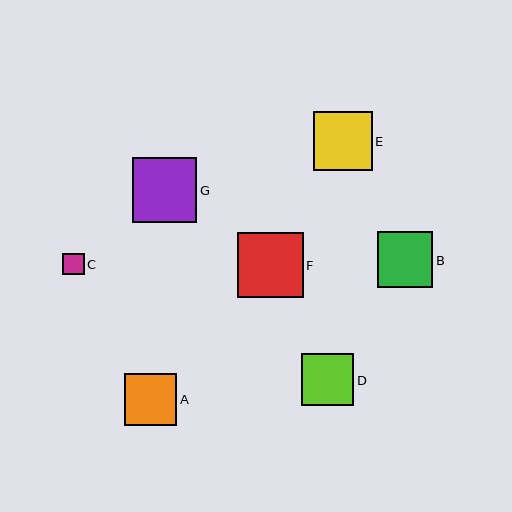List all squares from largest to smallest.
From largest to smallest: F, G, E, B, D, A, C.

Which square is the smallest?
Square C is the smallest with a size of approximately 22 pixels.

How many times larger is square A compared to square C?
Square A is approximately 2.4 times the size of square C.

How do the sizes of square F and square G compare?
Square F and square G are approximately the same size.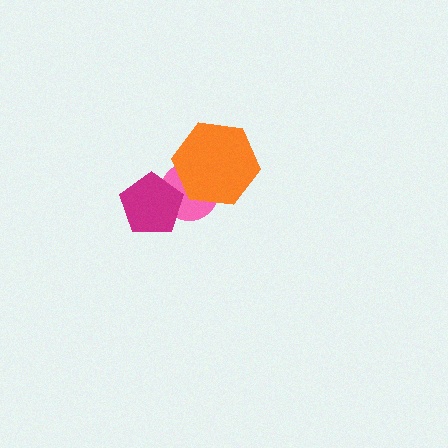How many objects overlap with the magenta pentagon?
1 object overlaps with the magenta pentagon.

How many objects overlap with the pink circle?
2 objects overlap with the pink circle.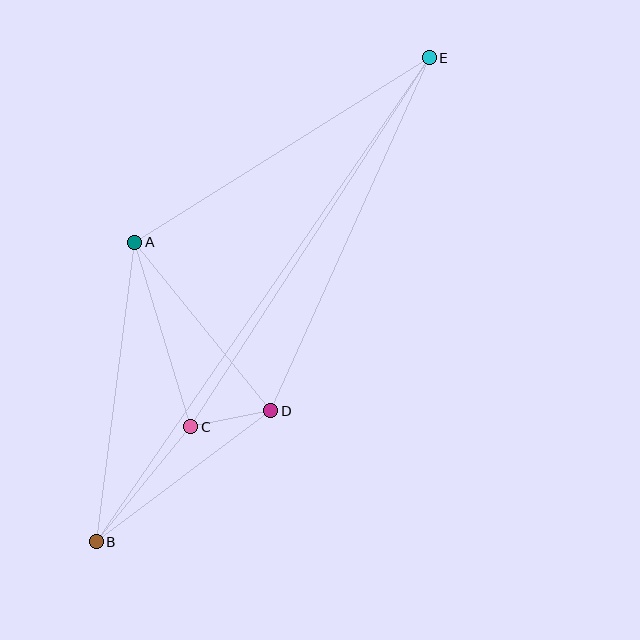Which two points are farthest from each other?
Points B and E are farthest from each other.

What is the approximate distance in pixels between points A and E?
The distance between A and E is approximately 348 pixels.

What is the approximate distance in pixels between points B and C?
The distance between B and C is approximately 149 pixels.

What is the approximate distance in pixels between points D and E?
The distance between D and E is approximately 387 pixels.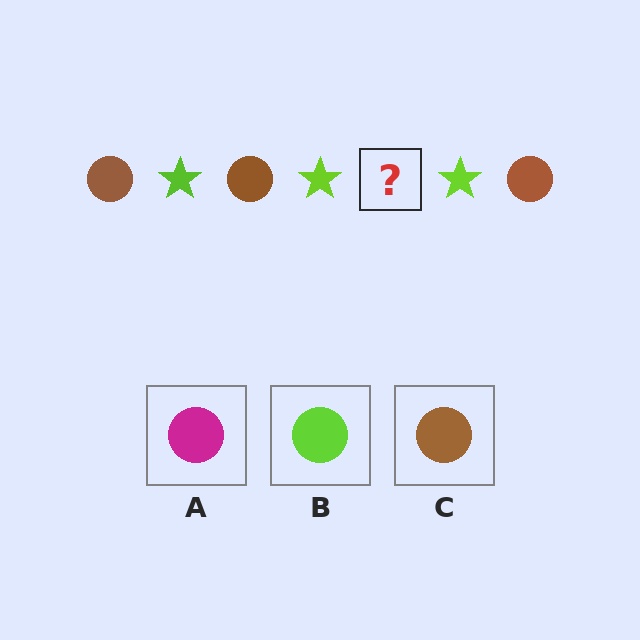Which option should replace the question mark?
Option C.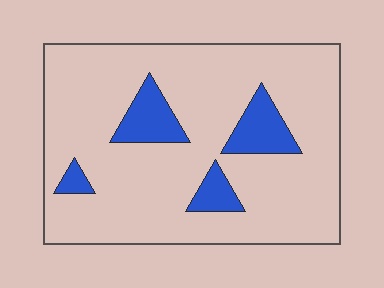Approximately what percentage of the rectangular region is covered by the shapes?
Approximately 15%.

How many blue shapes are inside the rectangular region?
4.